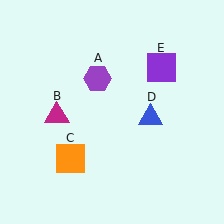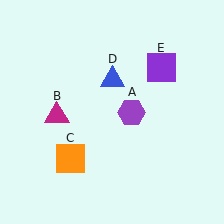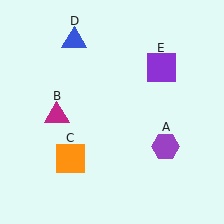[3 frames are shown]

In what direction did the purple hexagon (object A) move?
The purple hexagon (object A) moved down and to the right.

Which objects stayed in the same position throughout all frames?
Magenta triangle (object B) and orange square (object C) and purple square (object E) remained stationary.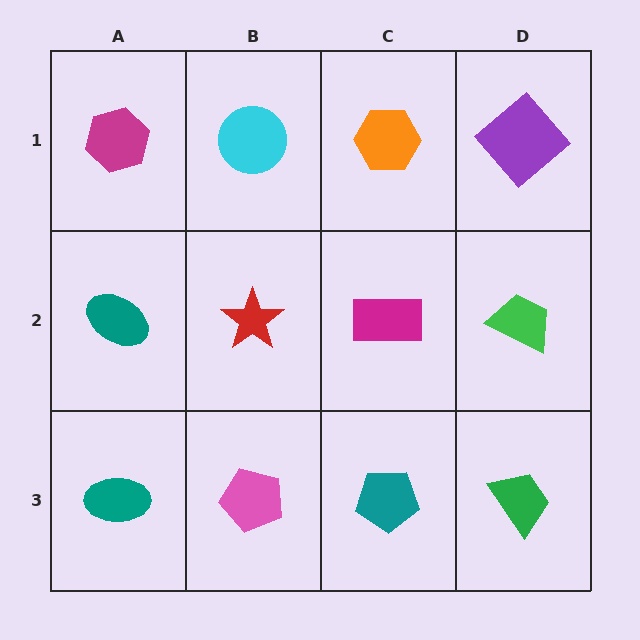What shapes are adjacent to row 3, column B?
A red star (row 2, column B), a teal ellipse (row 3, column A), a teal pentagon (row 3, column C).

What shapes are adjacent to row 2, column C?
An orange hexagon (row 1, column C), a teal pentagon (row 3, column C), a red star (row 2, column B), a green trapezoid (row 2, column D).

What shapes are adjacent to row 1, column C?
A magenta rectangle (row 2, column C), a cyan circle (row 1, column B), a purple diamond (row 1, column D).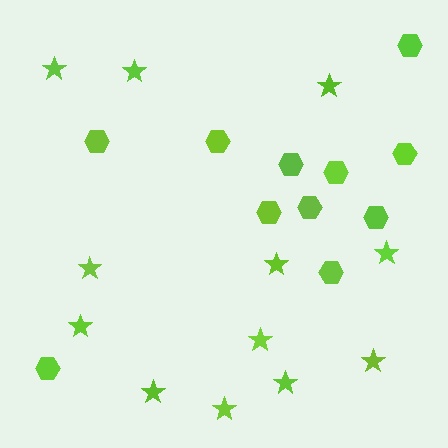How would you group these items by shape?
There are 2 groups: one group of stars (12) and one group of hexagons (11).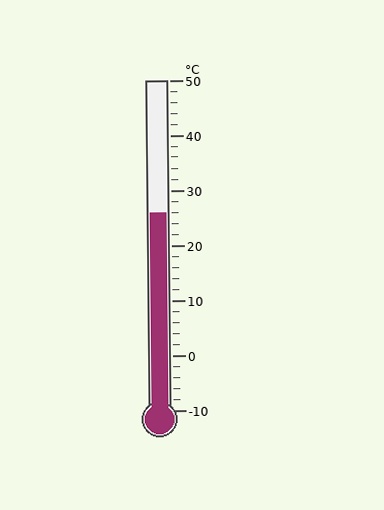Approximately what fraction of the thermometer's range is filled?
The thermometer is filled to approximately 60% of its range.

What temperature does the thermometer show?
The thermometer shows approximately 26°C.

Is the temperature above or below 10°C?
The temperature is above 10°C.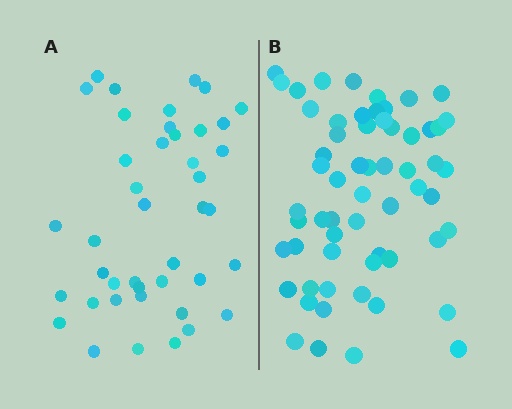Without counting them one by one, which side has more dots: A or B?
Region B (the right region) has more dots.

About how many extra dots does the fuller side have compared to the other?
Region B has approximately 20 more dots than region A.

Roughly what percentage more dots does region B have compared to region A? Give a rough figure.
About 45% more.